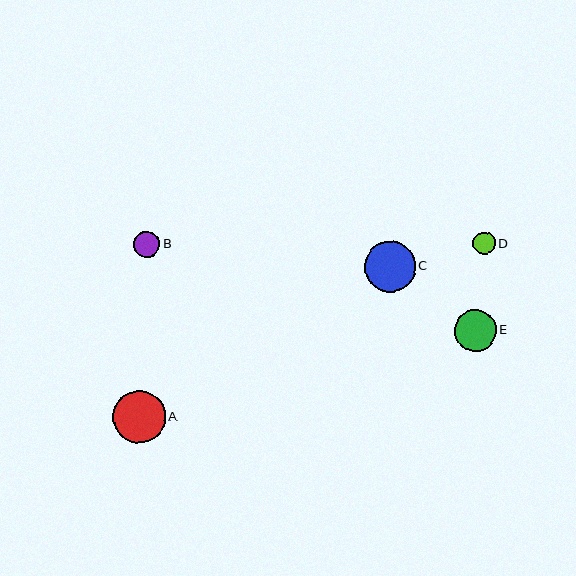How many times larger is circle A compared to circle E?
Circle A is approximately 1.3 times the size of circle E.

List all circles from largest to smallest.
From largest to smallest: A, C, E, B, D.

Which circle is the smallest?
Circle D is the smallest with a size of approximately 22 pixels.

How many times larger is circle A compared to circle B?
Circle A is approximately 2.0 times the size of circle B.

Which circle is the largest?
Circle A is the largest with a size of approximately 53 pixels.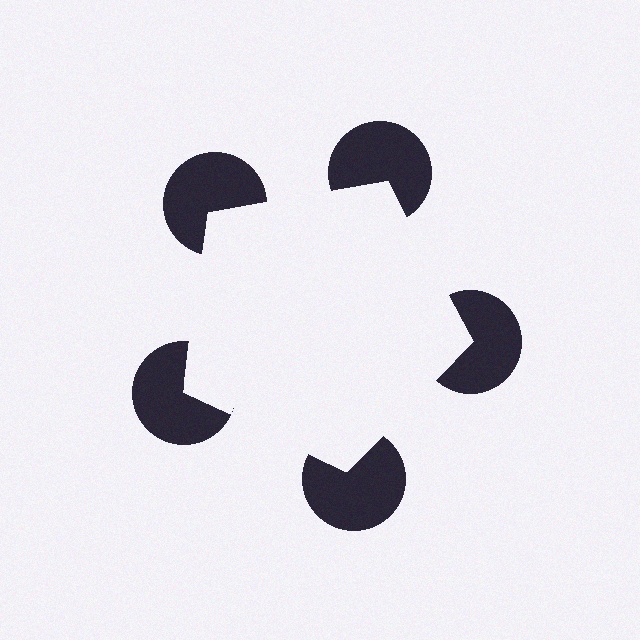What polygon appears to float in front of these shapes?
An illusory pentagon — its edges are inferred from the aligned wedge cuts in the pac-man discs, not physically drawn.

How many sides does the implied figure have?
5 sides.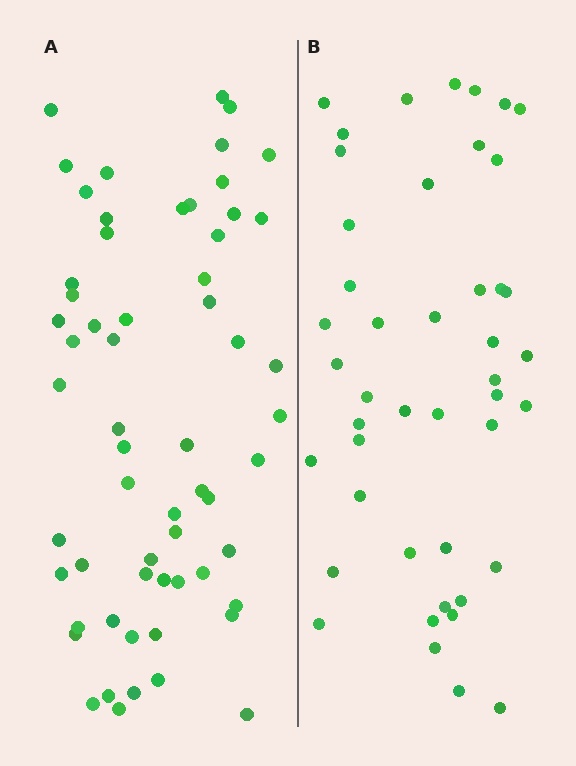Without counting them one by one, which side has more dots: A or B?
Region A (the left region) has more dots.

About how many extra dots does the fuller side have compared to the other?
Region A has approximately 15 more dots than region B.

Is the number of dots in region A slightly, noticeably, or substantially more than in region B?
Region A has noticeably more, but not dramatically so. The ratio is roughly 1.3 to 1.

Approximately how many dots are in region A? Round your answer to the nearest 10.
About 60 dots.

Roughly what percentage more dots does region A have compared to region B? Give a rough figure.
About 35% more.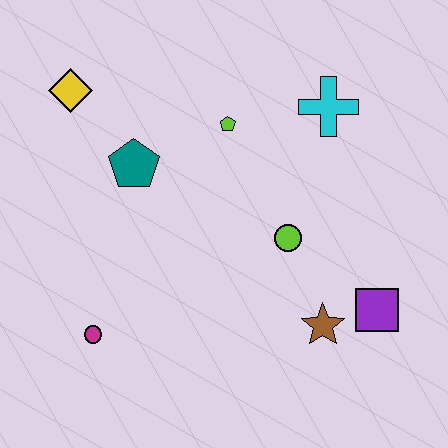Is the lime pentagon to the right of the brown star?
No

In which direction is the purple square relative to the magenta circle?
The purple square is to the right of the magenta circle.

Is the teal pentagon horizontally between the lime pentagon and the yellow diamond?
Yes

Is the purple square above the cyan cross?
No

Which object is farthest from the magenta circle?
The cyan cross is farthest from the magenta circle.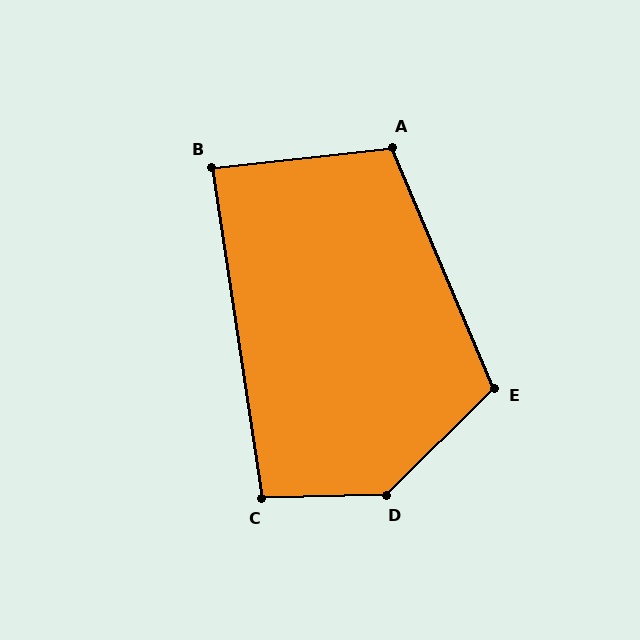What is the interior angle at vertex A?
Approximately 107 degrees (obtuse).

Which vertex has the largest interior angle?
D, at approximately 137 degrees.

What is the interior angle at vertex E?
Approximately 112 degrees (obtuse).